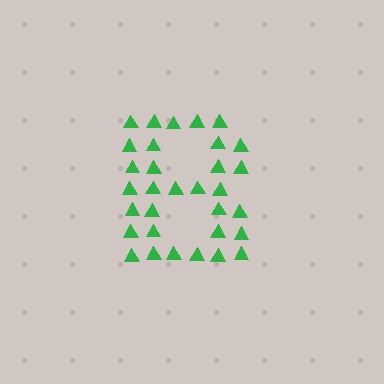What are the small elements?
The small elements are triangles.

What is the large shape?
The large shape is the letter B.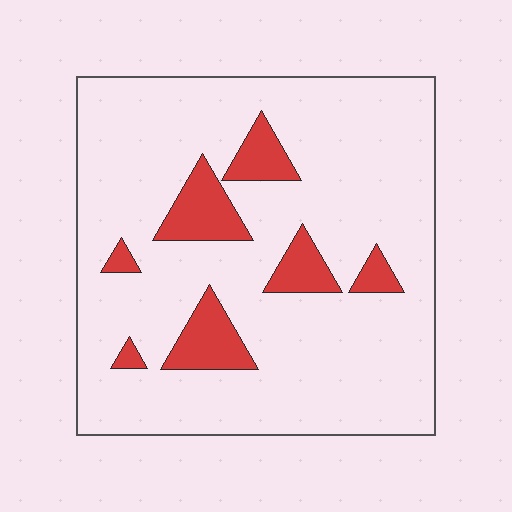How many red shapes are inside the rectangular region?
7.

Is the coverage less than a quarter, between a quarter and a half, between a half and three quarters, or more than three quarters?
Less than a quarter.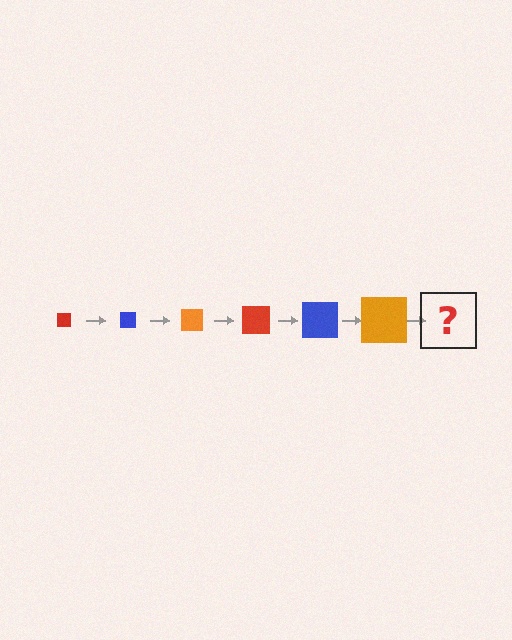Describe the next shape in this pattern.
It should be a red square, larger than the previous one.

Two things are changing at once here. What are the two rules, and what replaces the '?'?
The two rules are that the square grows larger each step and the color cycles through red, blue, and orange. The '?' should be a red square, larger than the previous one.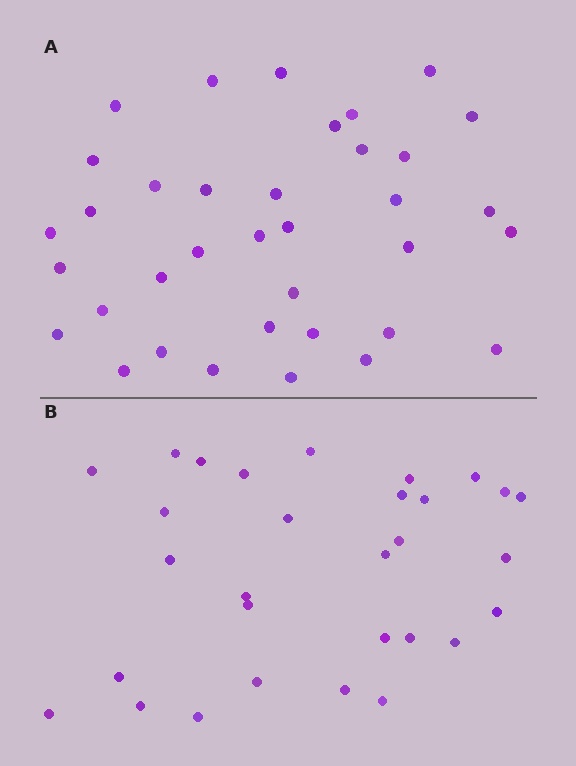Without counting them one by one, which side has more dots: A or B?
Region A (the top region) has more dots.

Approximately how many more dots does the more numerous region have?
Region A has about 6 more dots than region B.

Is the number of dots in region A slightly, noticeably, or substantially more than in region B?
Region A has only slightly more — the two regions are fairly close. The ratio is roughly 1.2 to 1.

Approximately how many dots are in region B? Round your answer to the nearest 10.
About 30 dots.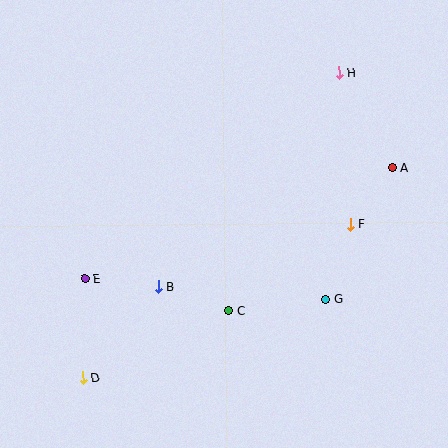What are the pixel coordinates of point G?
Point G is at (325, 299).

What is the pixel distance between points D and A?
The distance between D and A is 375 pixels.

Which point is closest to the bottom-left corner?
Point D is closest to the bottom-left corner.